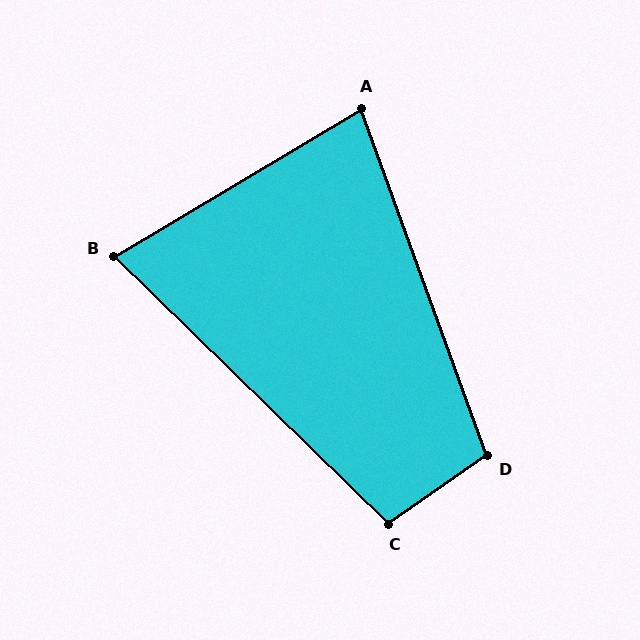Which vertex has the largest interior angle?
D, at approximately 105 degrees.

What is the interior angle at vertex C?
Approximately 101 degrees (obtuse).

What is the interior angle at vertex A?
Approximately 79 degrees (acute).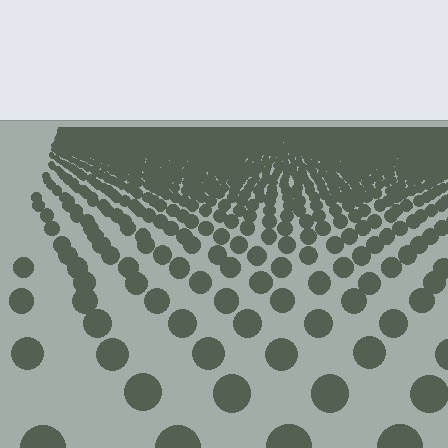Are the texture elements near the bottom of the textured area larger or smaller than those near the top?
Larger. Near the bottom, elements are closer to the viewer and appear at a bigger on-screen size.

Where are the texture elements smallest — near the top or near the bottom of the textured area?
Near the top.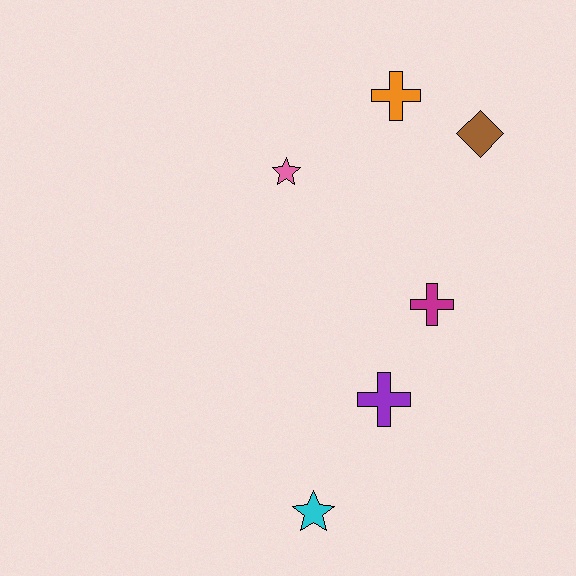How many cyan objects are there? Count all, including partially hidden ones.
There is 1 cyan object.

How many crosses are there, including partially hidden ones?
There are 3 crosses.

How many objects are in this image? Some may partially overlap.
There are 6 objects.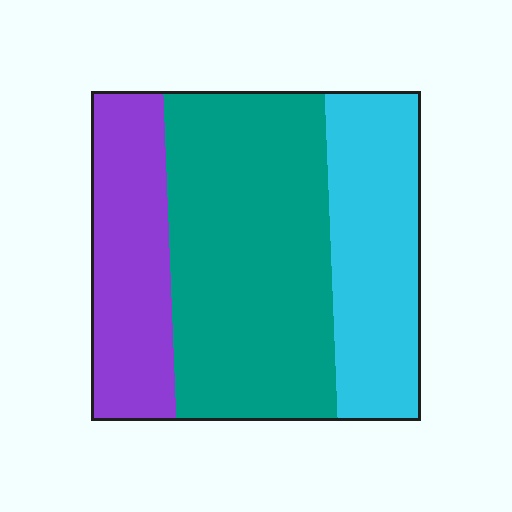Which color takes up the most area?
Teal, at roughly 50%.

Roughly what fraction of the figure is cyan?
Cyan covers 27% of the figure.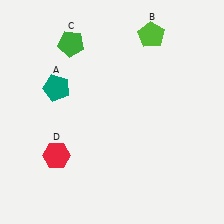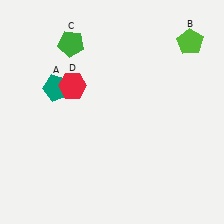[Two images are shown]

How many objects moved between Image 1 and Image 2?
2 objects moved between the two images.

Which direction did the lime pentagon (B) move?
The lime pentagon (B) moved right.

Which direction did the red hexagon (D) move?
The red hexagon (D) moved up.